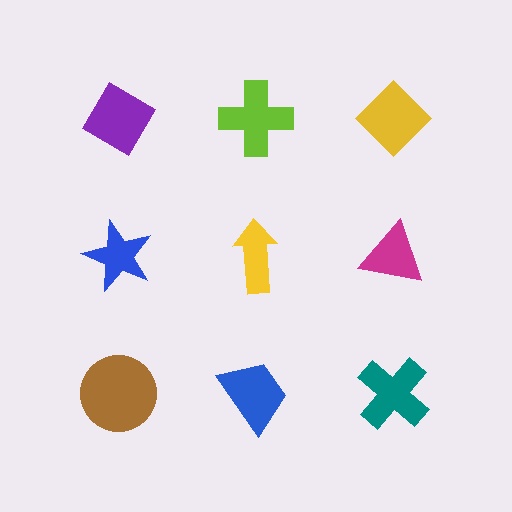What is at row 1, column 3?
A yellow diamond.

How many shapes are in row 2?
3 shapes.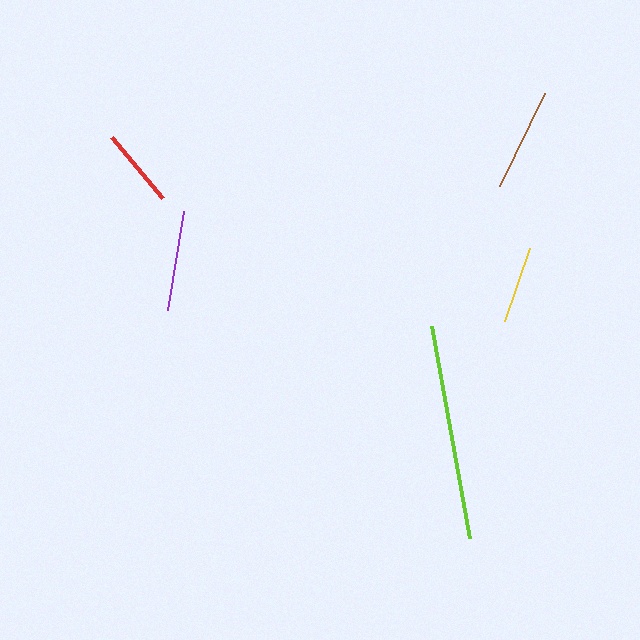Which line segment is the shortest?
The yellow line is the shortest at approximately 78 pixels.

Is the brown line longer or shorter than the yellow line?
The brown line is longer than the yellow line.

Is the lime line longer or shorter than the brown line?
The lime line is longer than the brown line.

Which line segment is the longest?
The lime line is the longest at approximately 216 pixels.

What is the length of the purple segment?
The purple segment is approximately 100 pixels long.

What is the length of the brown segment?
The brown segment is approximately 104 pixels long.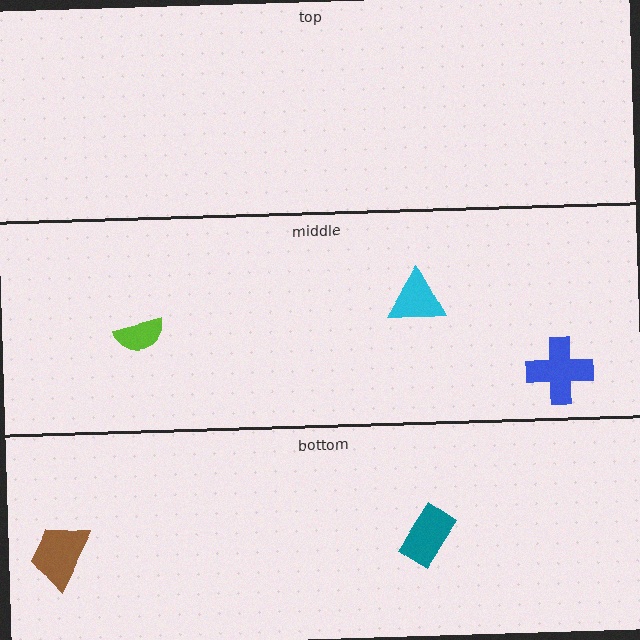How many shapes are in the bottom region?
2.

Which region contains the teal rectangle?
The bottom region.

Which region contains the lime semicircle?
The middle region.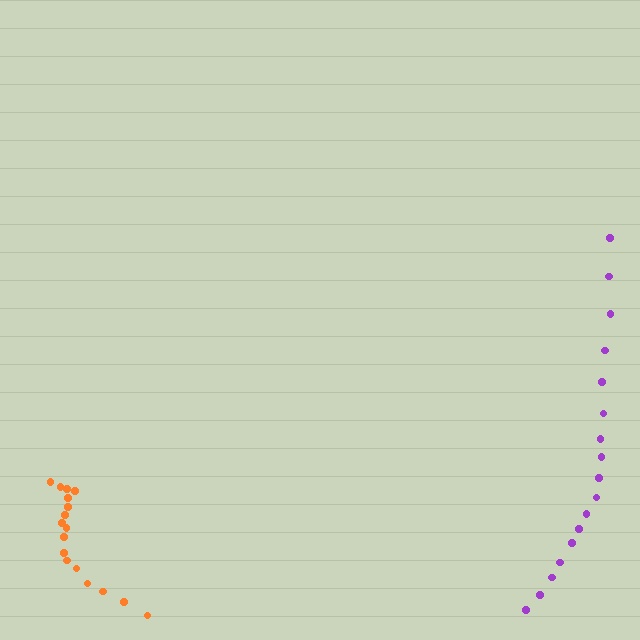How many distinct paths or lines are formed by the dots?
There are 2 distinct paths.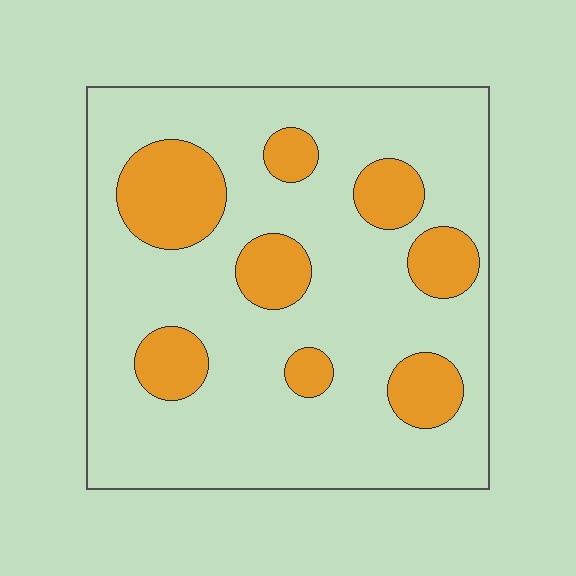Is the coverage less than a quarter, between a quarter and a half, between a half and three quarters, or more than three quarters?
Less than a quarter.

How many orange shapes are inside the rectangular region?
8.